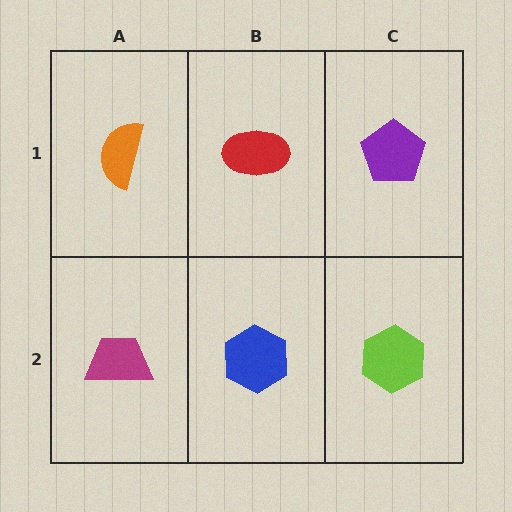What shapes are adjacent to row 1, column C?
A lime hexagon (row 2, column C), a red ellipse (row 1, column B).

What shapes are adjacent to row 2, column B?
A red ellipse (row 1, column B), a magenta trapezoid (row 2, column A), a lime hexagon (row 2, column C).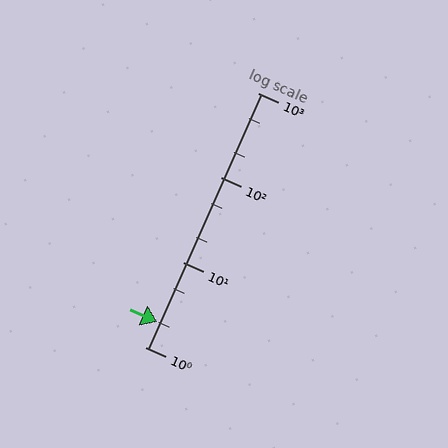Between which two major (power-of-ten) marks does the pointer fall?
The pointer is between 1 and 10.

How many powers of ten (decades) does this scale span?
The scale spans 3 decades, from 1 to 1000.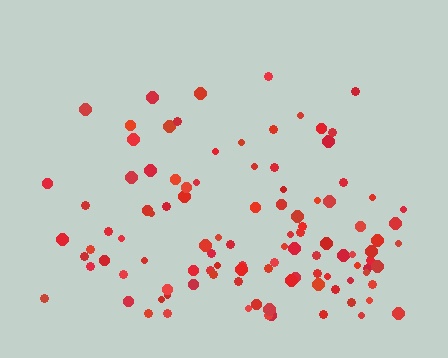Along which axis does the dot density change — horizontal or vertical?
Vertical.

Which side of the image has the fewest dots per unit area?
The top.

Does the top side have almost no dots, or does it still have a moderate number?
Still a moderate number, just noticeably fewer than the bottom.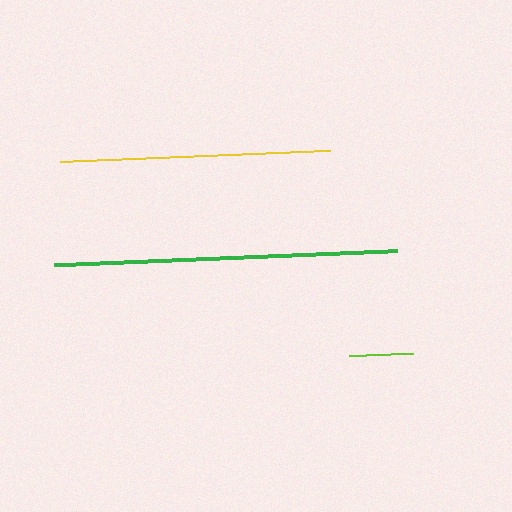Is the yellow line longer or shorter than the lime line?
The yellow line is longer than the lime line.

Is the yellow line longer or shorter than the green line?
The green line is longer than the yellow line.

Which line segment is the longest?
The green line is the longest at approximately 343 pixels.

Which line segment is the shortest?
The lime line is the shortest at approximately 64 pixels.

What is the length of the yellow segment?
The yellow segment is approximately 270 pixels long.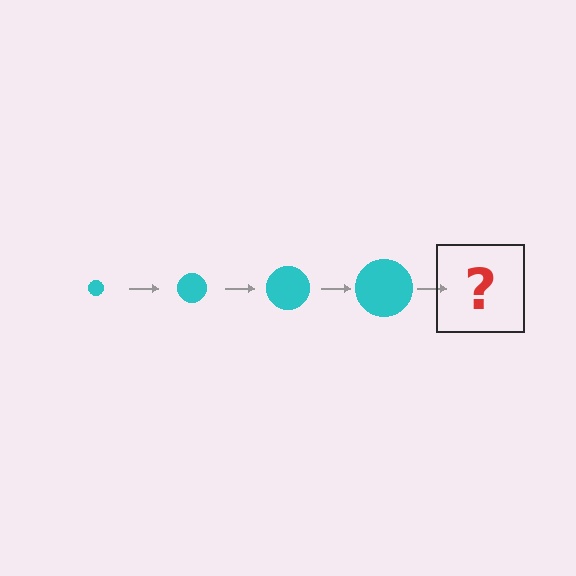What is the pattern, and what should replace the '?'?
The pattern is that the circle gets progressively larger each step. The '?' should be a cyan circle, larger than the previous one.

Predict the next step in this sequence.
The next step is a cyan circle, larger than the previous one.